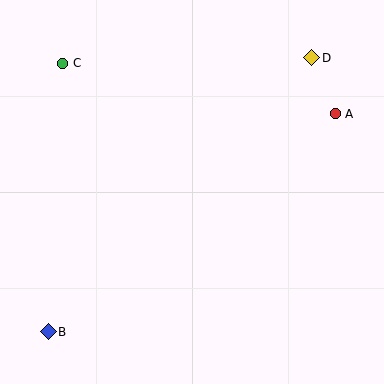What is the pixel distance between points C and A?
The distance between C and A is 277 pixels.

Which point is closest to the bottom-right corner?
Point A is closest to the bottom-right corner.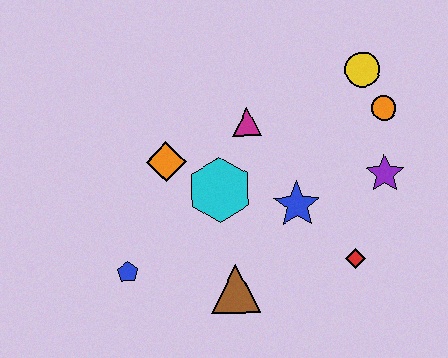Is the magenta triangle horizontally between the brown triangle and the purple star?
Yes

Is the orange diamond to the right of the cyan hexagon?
No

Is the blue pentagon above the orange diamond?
No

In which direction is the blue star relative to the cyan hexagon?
The blue star is to the right of the cyan hexagon.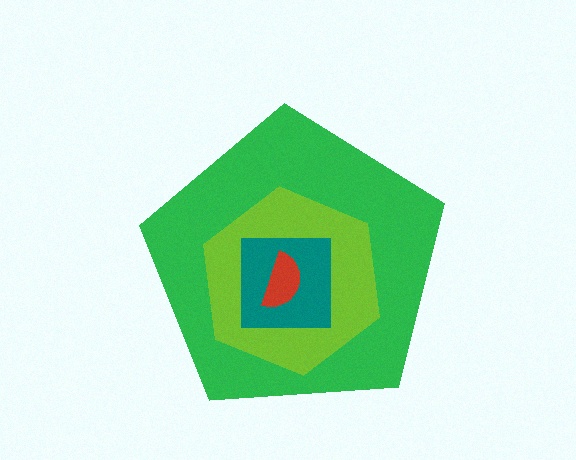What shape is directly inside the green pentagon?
The lime hexagon.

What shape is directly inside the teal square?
The red semicircle.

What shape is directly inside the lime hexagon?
The teal square.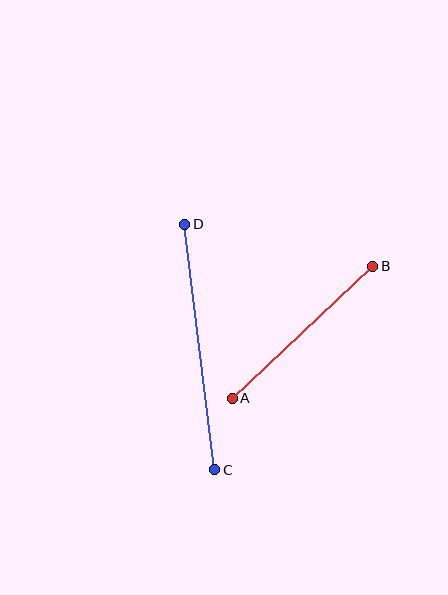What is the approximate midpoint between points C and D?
The midpoint is at approximately (200, 347) pixels.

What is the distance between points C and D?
The distance is approximately 247 pixels.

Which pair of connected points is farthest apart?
Points C and D are farthest apart.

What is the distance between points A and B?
The distance is approximately 193 pixels.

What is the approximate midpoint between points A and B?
The midpoint is at approximately (303, 332) pixels.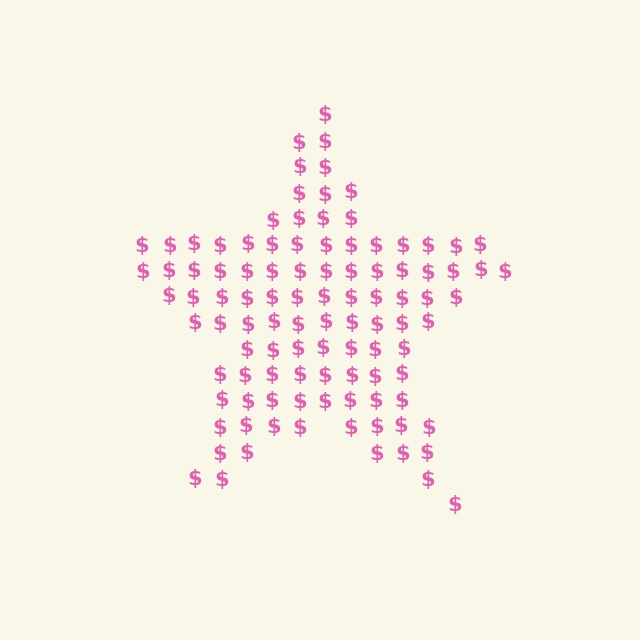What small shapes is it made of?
It is made of small dollar signs.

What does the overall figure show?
The overall figure shows a star.